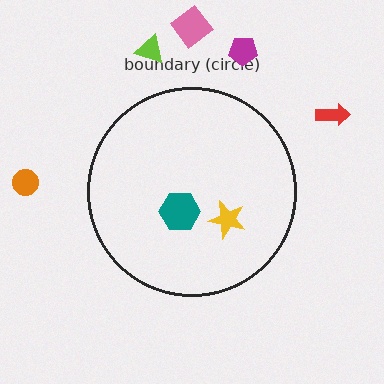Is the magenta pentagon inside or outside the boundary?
Outside.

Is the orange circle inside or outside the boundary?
Outside.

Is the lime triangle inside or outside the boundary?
Outside.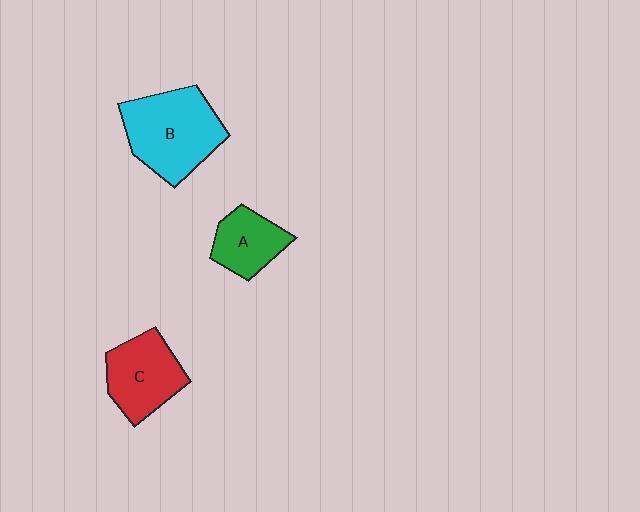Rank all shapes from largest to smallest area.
From largest to smallest: B (cyan), C (red), A (green).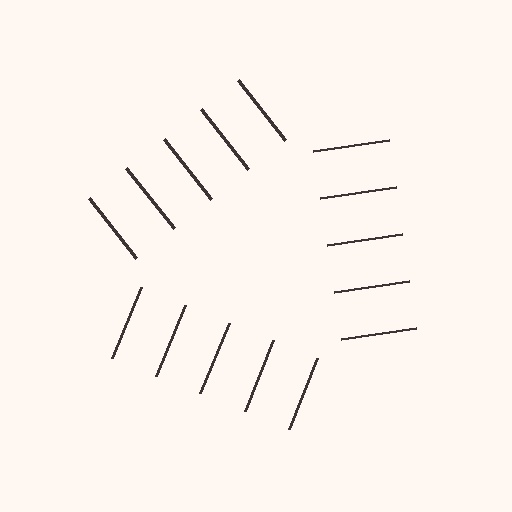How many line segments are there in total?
15 — 5 along each of the 3 edges.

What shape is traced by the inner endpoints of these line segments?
An illusory triangle — the line segments terminate on its edges but no continuous stroke is drawn.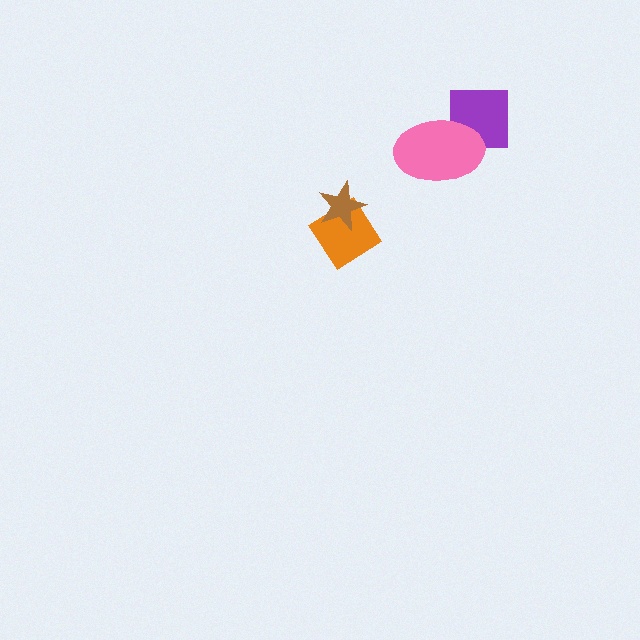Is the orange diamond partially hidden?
Yes, it is partially covered by another shape.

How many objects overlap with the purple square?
1 object overlaps with the purple square.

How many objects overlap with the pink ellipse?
1 object overlaps with the pink ellipse.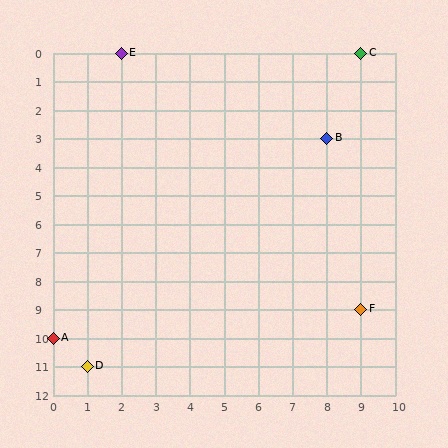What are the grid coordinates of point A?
Point A is at grid coordinates (0, 10).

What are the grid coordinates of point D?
Point D is at grid coordinates (1, 11).